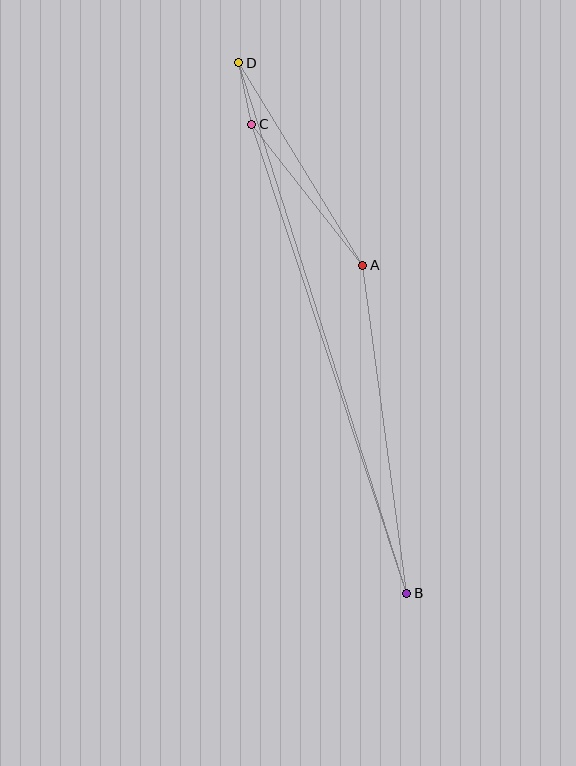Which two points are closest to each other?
Points C and D are closest to each other.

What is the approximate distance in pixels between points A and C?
The distance between A and C is approximately 179 pixels.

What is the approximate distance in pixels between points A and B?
The distance between A and B is approximately 331 pixels.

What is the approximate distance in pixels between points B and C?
The distance between B and C is approximately 494 pixels.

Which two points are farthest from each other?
Points B and D are farthest from each other.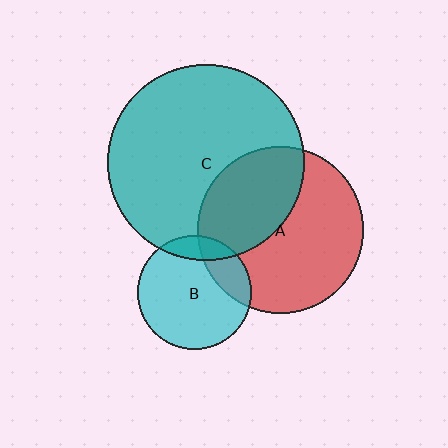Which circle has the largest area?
Circle C (teal).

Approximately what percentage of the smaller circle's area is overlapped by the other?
Approximately 15%.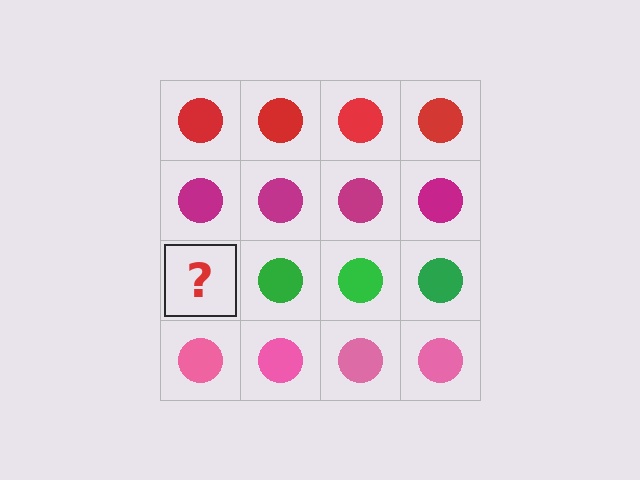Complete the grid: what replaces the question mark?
The question mark should be replaced with a green circle.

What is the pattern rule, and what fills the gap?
The rule is that each row has a consistent color. The gap should be filled with a green circle.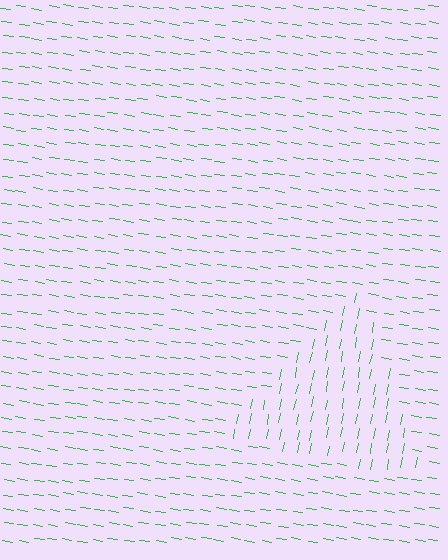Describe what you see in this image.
The image is filled with small green line segments. A triangle region in the image has lines oriented differently from the surrounding lines, creating a visible texture boundary.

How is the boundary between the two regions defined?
The boundary is defined purely by a change in line orientation (approximately 88 degrees difference). All lines are the same color and thickness.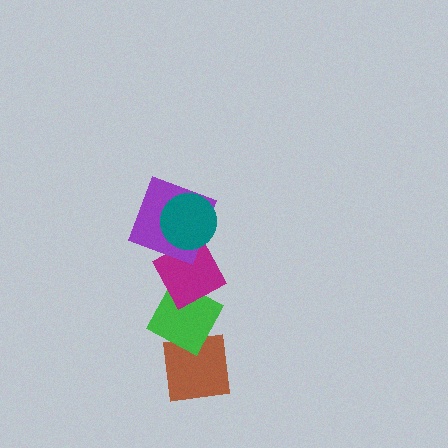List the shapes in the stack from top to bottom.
From top to bottom: the teal circle, the purple square, the magenta diamond, the green diamond, the brown square.